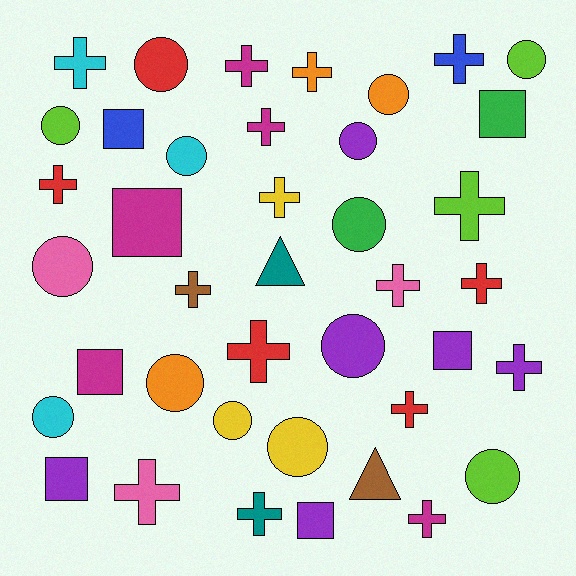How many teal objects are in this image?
There are 2 teal objects.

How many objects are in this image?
There are 40 objects.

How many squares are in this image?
There are 7 squares.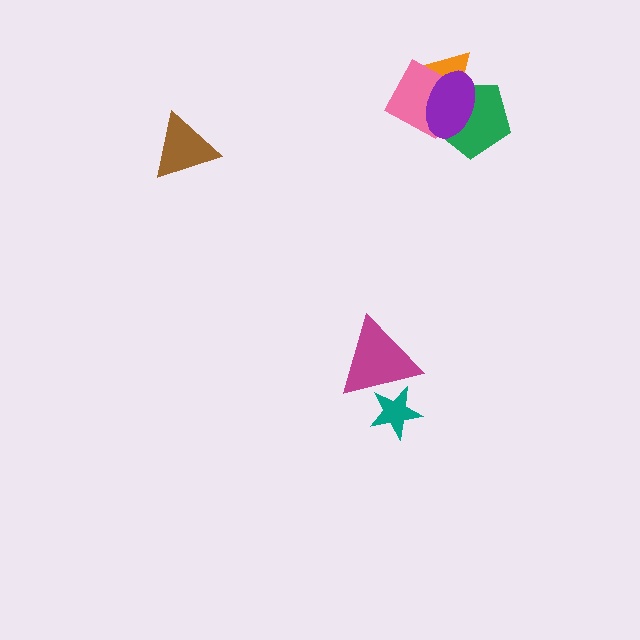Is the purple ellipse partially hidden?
No, no other shape covers it.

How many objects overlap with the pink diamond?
3 objects overlap with the pink diamond.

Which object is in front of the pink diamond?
The purple ellipse is in front of the pink diamond.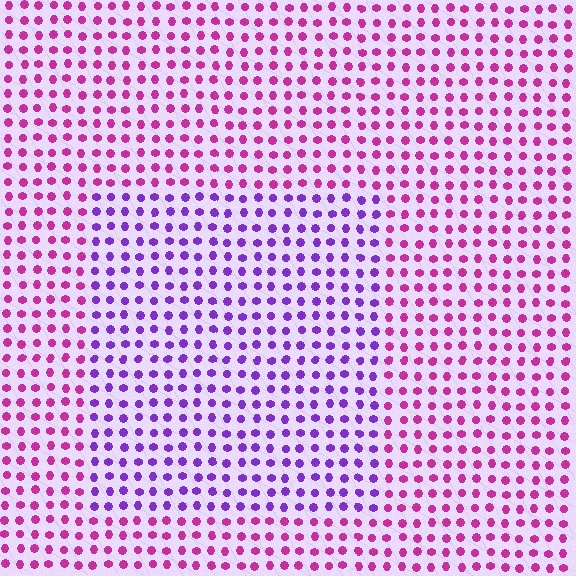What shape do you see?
I see a rectangle.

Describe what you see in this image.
The image is filled with small magenta elements in a uniform arrangement. A rectangle-shaped region is visible where the elements are tinted to a slightly different hue, forming a subtle color boundary.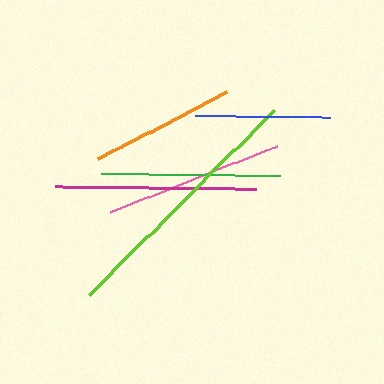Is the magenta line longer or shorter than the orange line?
The magenta line is longer than the orange line.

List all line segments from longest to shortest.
From longest to shortest: lime, magenta, green, pink, orange, blue.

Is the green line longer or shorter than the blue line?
The green line is longer than the blue line.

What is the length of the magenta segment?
The magenta segment is approximately 201 pixels long.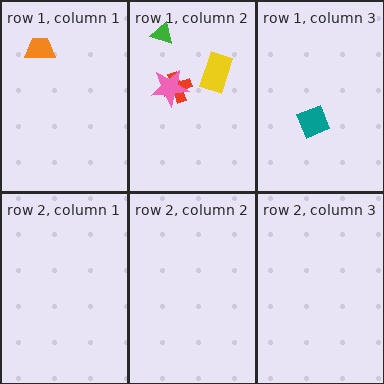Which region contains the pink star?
The row 1, column 2 region.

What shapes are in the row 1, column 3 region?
The teal diamond.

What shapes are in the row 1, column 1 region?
The orange trapezoid.